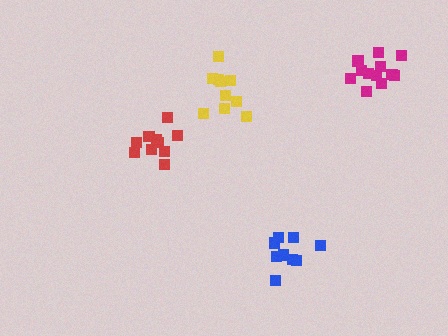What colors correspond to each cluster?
The clusters are colored: yellow, red, magenta, blue.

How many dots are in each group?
Group 1: 10 dots, Group 2: 11 dots, Group 3: 12 dots, Group 4: 9 dots (42 total).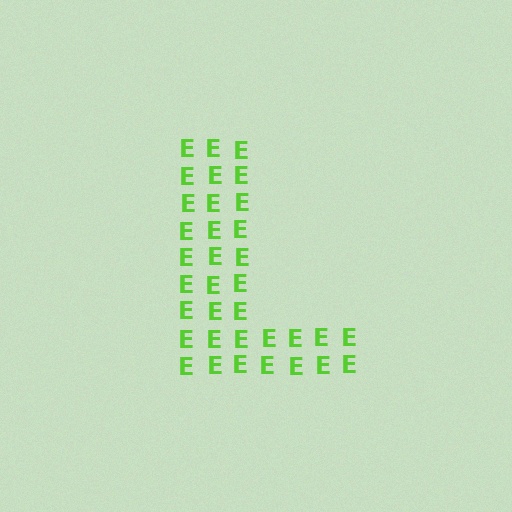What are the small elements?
The small elements are letter E's.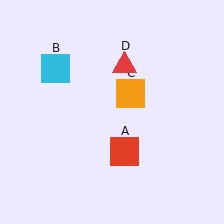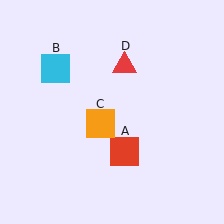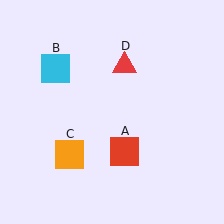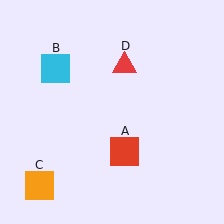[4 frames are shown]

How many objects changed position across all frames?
1 object changed position: orange square (object C).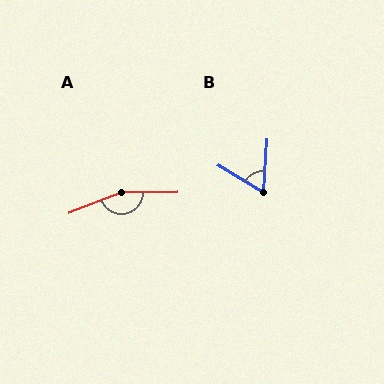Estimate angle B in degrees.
Approximately 62 degrees.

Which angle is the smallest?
B, at approximately 62 degrees.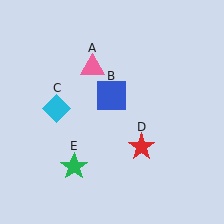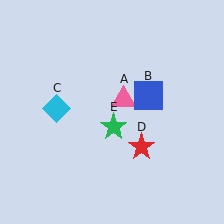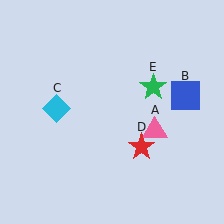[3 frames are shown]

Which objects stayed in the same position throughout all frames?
Cyan diamond (object C) and red star (object D) remained stationary.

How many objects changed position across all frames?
3 objects changed position: pink triangle (object A), blue square (object B), green star (object E).